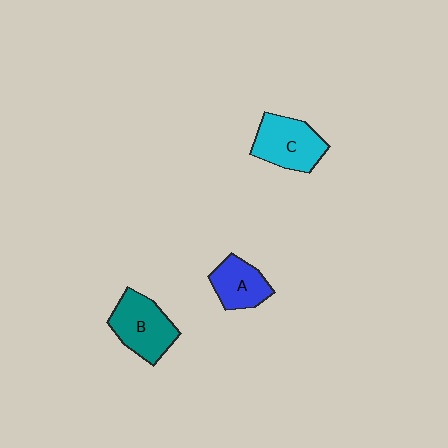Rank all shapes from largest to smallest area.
From largest to smallest: B (teal), C (cyan), A (blue).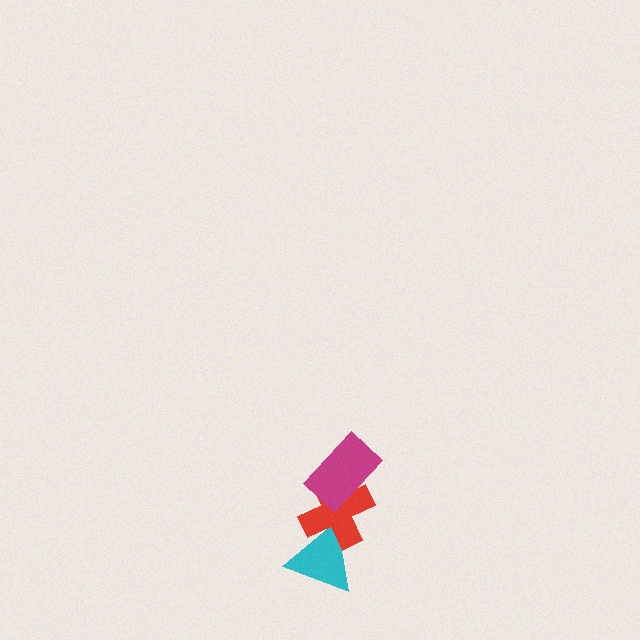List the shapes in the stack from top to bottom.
From top to bottom: the magenta rectangle, the red cross, the cyan triangle.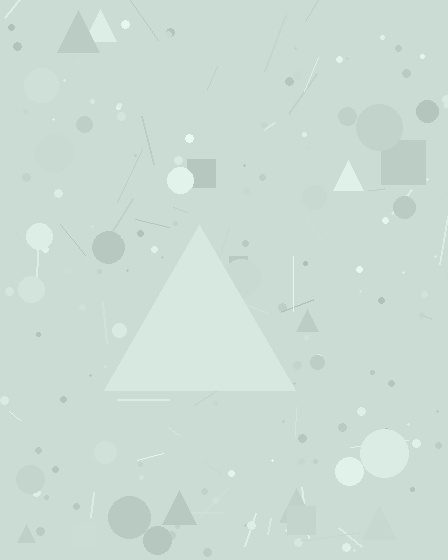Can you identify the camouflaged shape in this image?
The camouflaged shape is a triangle.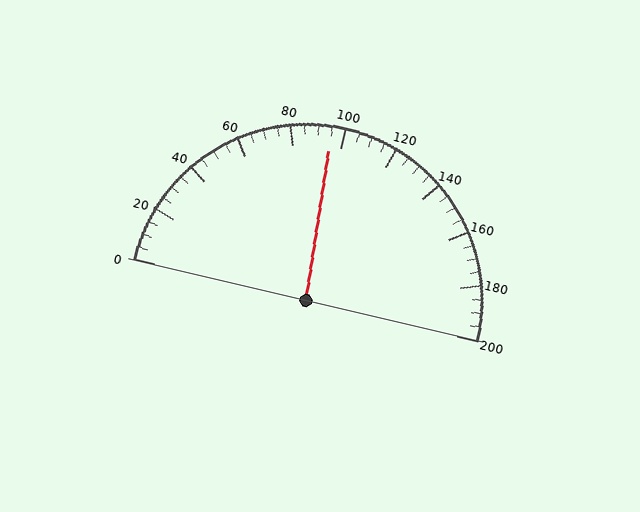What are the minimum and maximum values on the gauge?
The gauge ranges from 0 to 200.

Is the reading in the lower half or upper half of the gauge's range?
The reading is in the lower half of the range (0 to 200).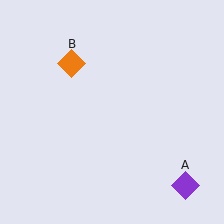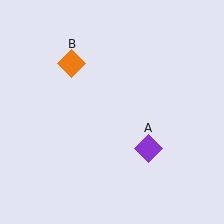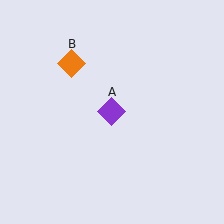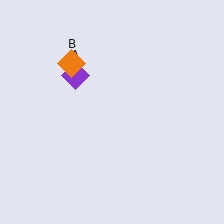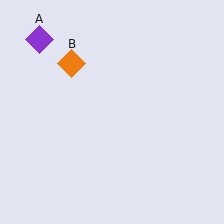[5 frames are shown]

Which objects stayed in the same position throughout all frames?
Orange diamond (object B) remained stationary.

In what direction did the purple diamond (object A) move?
The purple diamond (object A) moved up and to the left.